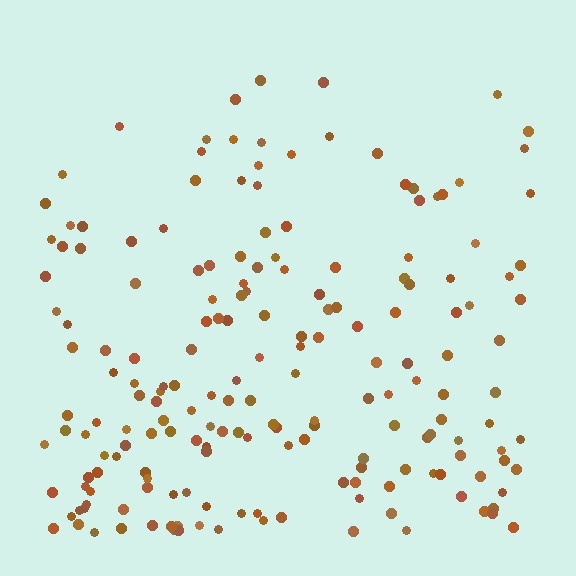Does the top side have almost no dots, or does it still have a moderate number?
Still a moderate number, just noticeably fewer than the bottom.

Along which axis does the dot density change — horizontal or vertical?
Vertical.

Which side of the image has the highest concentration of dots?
The bottom.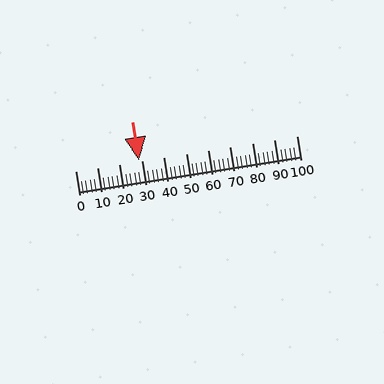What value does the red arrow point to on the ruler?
The red arrow points to approximately 29.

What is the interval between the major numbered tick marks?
The major tick marks are spaced 10 units apart.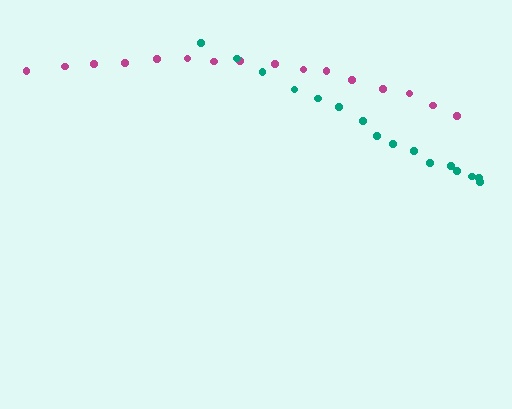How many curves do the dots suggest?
There are 2 distinct paths.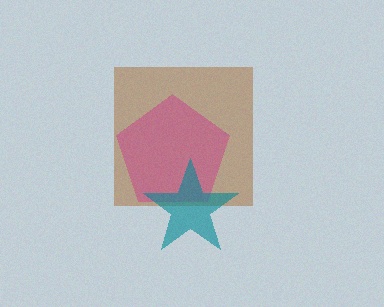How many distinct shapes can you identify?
There are 3 distinct shapes: a brown square, a magenta pentagon, a teal star.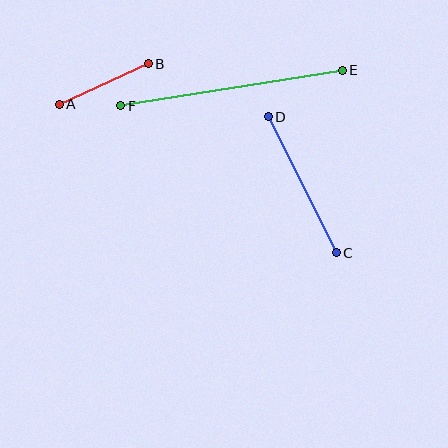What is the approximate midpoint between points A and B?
The midpoint is at approximately (104, 84) pixels.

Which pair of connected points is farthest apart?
Points E and F are farthest apart.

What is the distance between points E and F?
The distance is approximately 224 pixels.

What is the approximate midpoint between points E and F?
The midpoint is at approximately (231, 88) pixels.